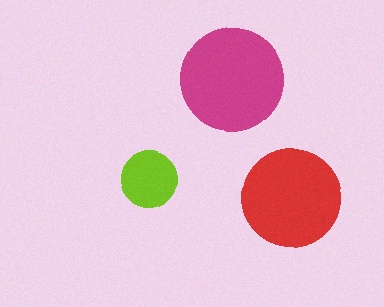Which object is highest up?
The magenta circle is topmost.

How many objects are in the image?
There are 3 objects in the image.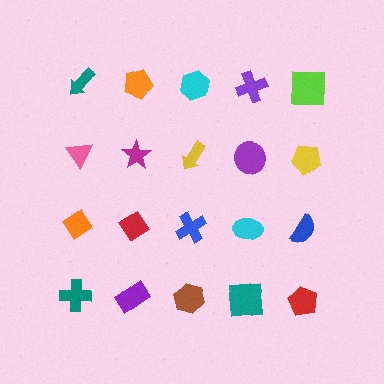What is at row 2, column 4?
A purple circle.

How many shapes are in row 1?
5 shapes.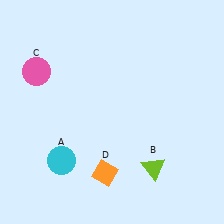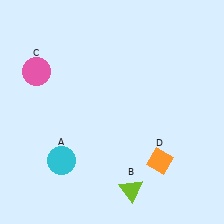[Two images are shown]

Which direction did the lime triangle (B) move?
The lime triangle (B) moved left.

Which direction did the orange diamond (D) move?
The orange diamond (D) moved right.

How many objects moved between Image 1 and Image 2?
2 objects moved between the two images.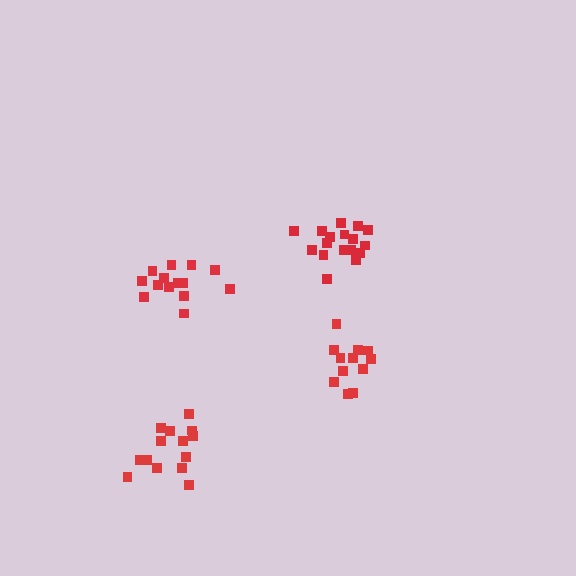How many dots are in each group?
Group 1: 12 dots, Group 2: 17 dots, Group 3: 14 dots, Group 4: 14 dots (57 total).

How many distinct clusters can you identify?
There are 4 distinct clusters.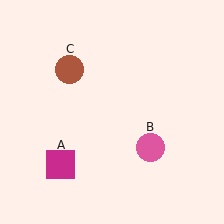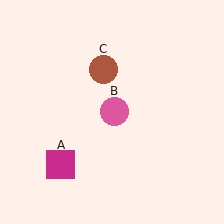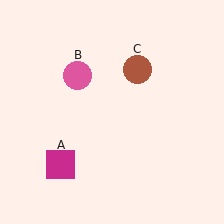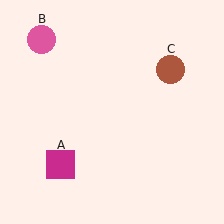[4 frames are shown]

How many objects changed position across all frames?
2 objects changed position: pink circle (object B), brown circle (object C).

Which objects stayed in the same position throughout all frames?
Magenta square (object A) remained stationary.